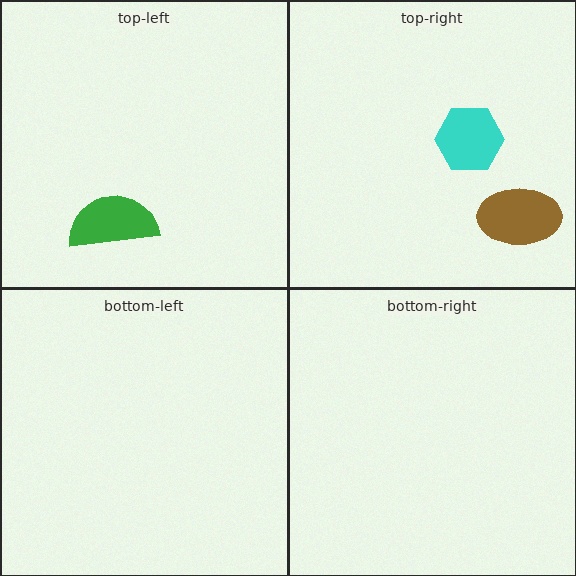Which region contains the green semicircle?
The top-left region.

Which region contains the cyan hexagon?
The top-right region.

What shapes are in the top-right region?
The brown ellipse, the cyan hexagon.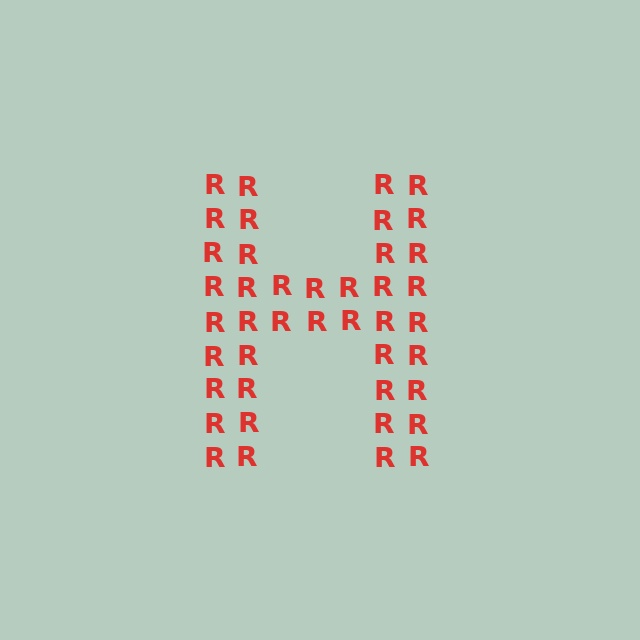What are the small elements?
The small elements are letter R's.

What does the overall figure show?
The overall figure shows the letter H.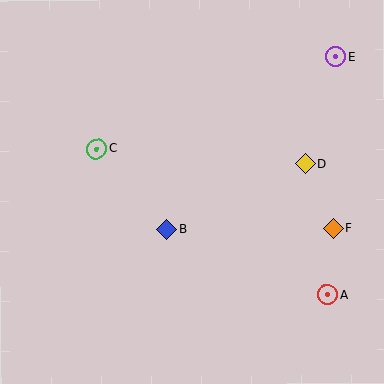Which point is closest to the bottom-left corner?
Point B is closest to the bottom-left corner.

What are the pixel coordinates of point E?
Point E is at (336, 57).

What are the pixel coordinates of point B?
Point B is at (167, 230).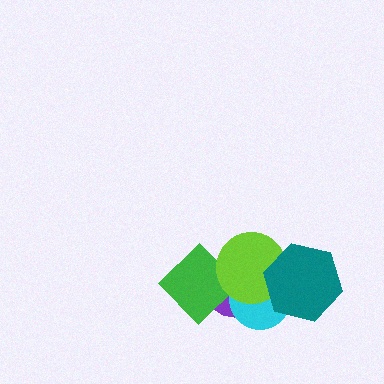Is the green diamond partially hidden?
Yes, it is partially covered by another shape.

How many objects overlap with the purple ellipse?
4 objects overlap with the purple ellipse.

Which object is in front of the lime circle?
The teal hexagon is in front of the lime circle.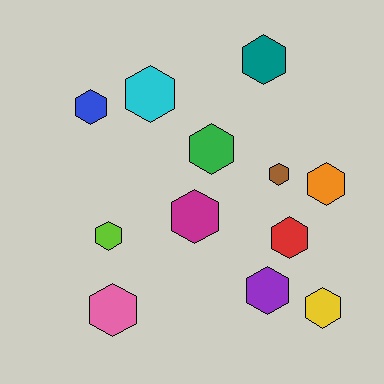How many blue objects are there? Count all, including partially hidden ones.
There is 1 blue object.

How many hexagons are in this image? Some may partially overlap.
There are 12 hexagons.